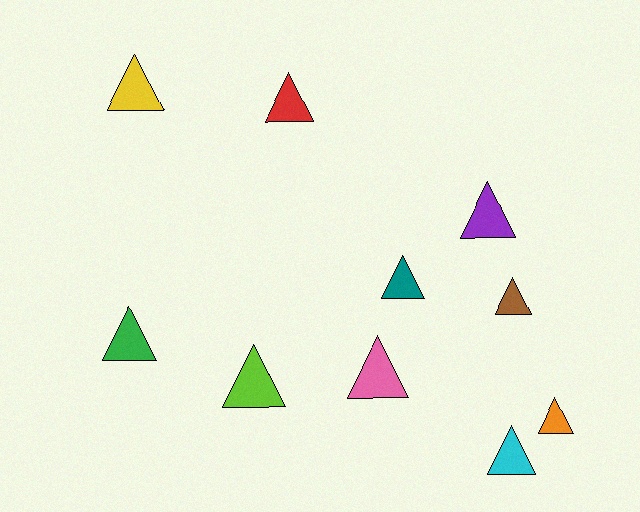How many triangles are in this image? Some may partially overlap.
There are 10 triangles.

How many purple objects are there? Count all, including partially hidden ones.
There is 1 purple object.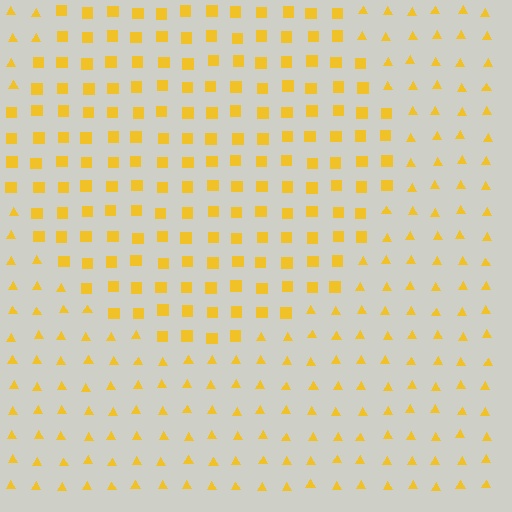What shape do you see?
I see a circle.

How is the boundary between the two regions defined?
The boundary is defined by a change in element shape: squares inside vs. triangles outside. All elements share the same color and spacing.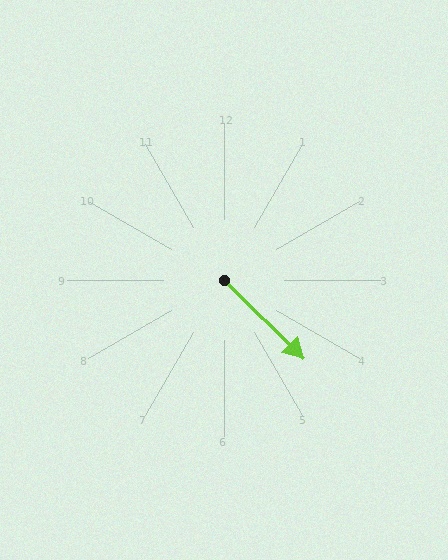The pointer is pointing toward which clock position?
Roughly 4 o'clock.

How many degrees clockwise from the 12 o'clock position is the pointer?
Approximately 134 degrees.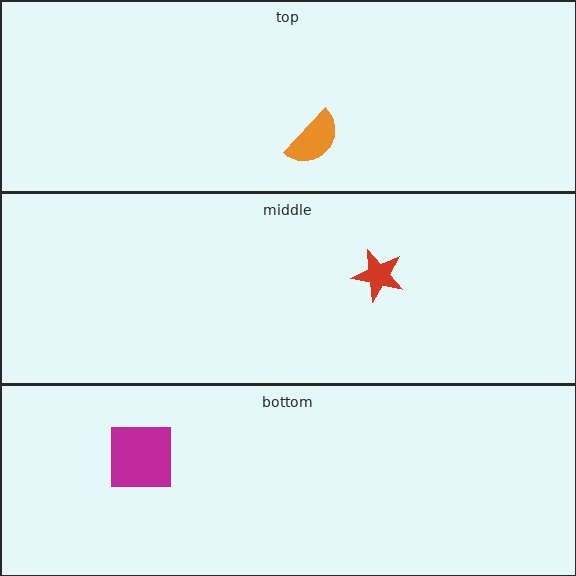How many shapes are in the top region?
1.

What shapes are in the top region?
The orange semicircle.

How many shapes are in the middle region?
1.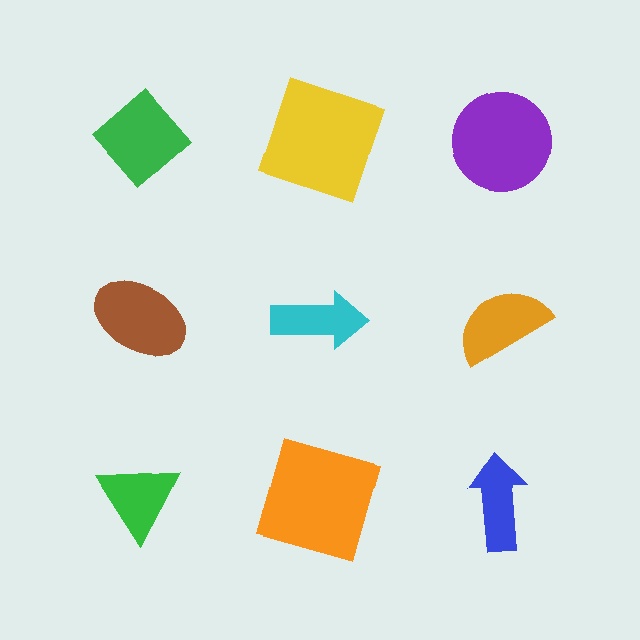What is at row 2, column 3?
An orange semicircle.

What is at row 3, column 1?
A green triangle.